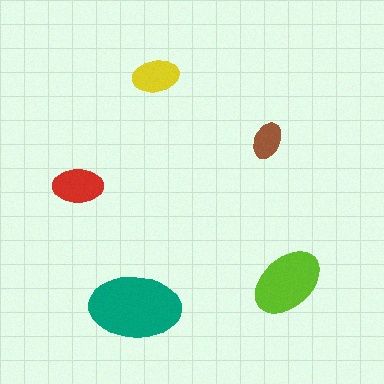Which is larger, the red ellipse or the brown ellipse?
The red one.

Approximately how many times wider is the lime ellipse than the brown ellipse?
About 2 times wider.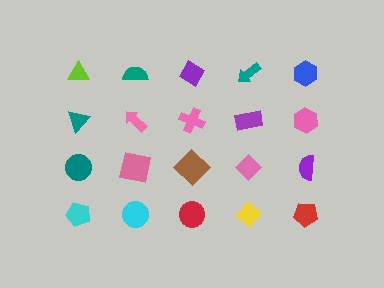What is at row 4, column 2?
A cyan circle.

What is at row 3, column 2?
A pink square.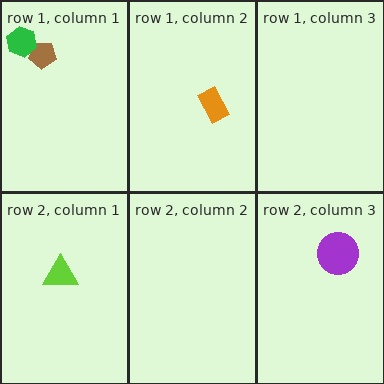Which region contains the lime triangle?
The row 2, column 1 region.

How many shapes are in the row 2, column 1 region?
1.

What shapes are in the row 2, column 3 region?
The purple circle.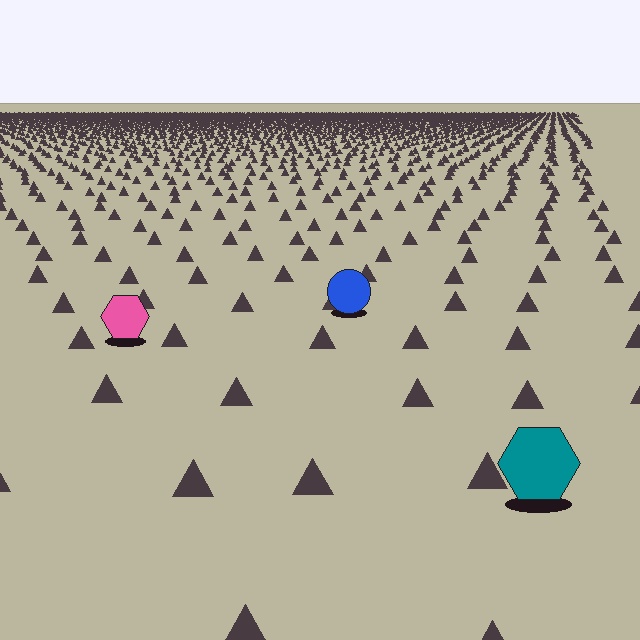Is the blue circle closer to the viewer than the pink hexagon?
No. The pink hexagon is closer — you can tell from the texture gradient: the ground texture is coarser near it.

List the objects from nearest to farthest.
From nearest to farthest: the teal hexagon, the pink hexagon, the blue circle.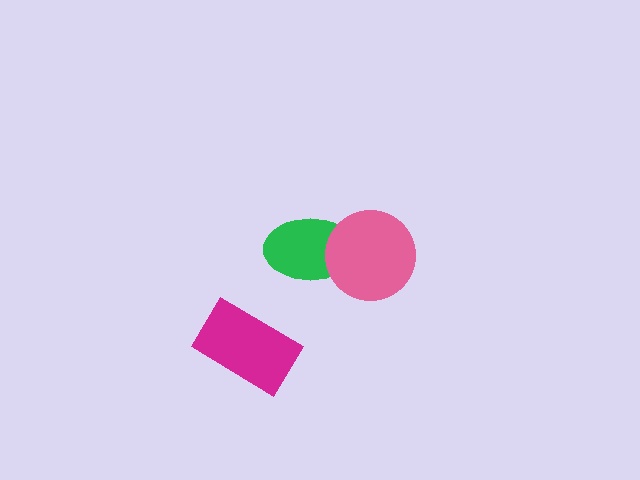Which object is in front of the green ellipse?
The pink circle is in front of the green ellipse.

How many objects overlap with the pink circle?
1 object overlaps with the pink circle.